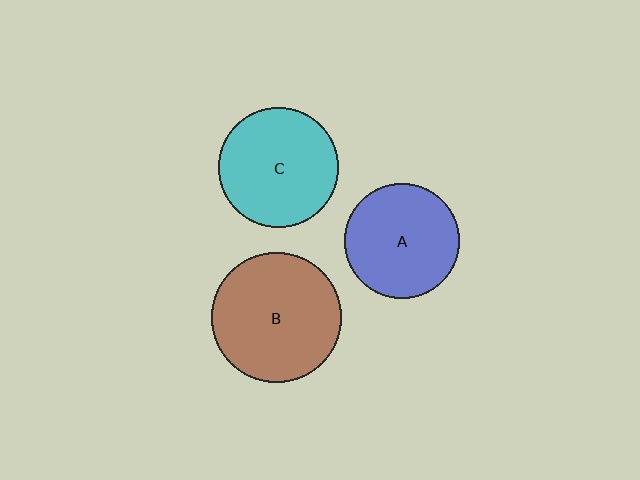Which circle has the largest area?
Circle B (brown).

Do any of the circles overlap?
No, none of the circles overlap.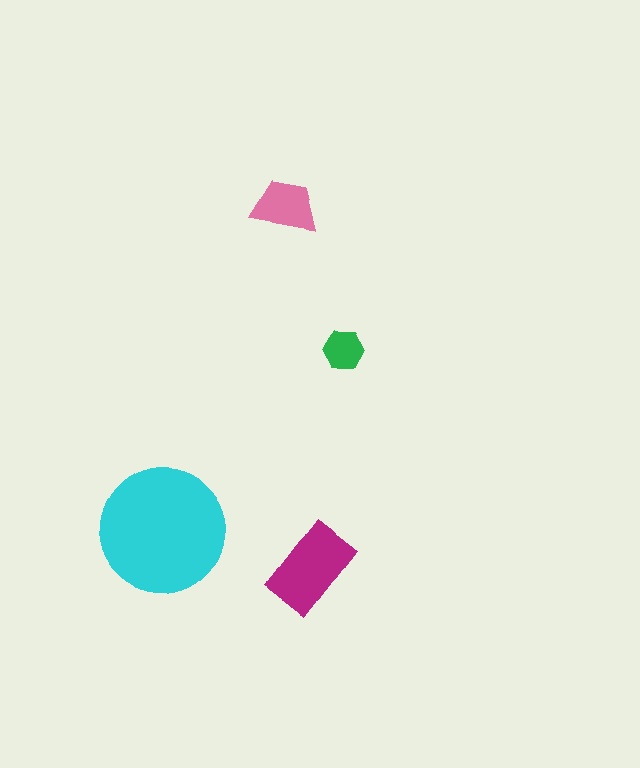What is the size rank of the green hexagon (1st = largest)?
4th.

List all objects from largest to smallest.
The cyan circle, the magenta rectangle, the pink trapezoid, the green hexagon.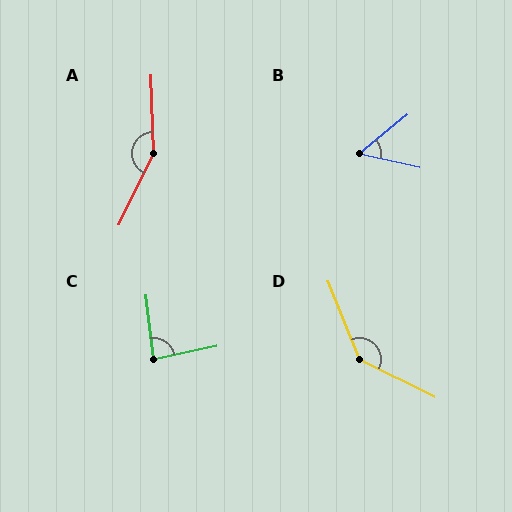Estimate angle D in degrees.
Approximately 138 degrees.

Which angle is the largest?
A, at approximately 153 degrees.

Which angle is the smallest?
B, at approximately 52 degrees.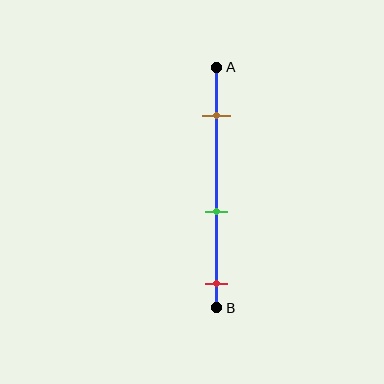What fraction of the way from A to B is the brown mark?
The brown mark is approximately 20% (0.2) of the way from A to B.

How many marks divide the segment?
There are 3 marks dividing the segment.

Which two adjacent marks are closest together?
The green and red marks are the closest adjacent pair.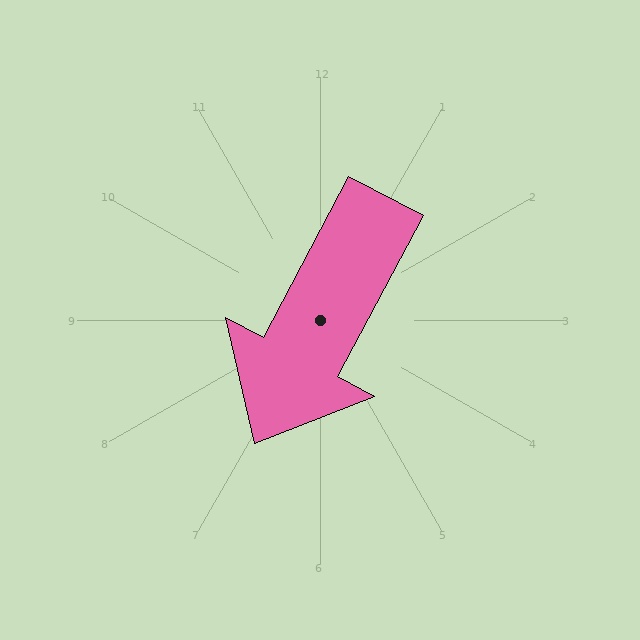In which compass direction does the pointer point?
Southwest.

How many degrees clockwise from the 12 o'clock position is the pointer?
Approximately 208 degrees.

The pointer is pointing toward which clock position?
Roughly 7 o'clock.